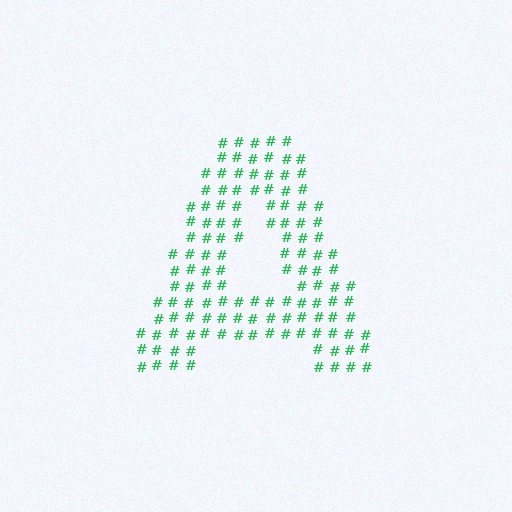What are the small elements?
The small elements are hash symbols.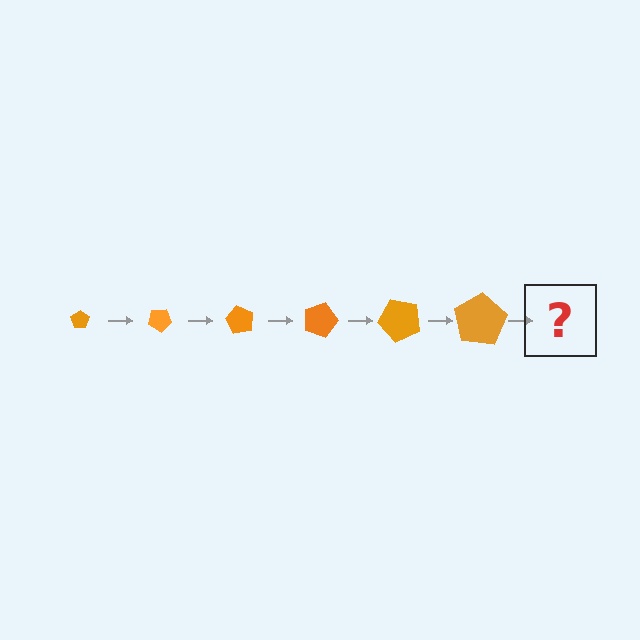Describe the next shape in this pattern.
It should be a pentagon, larger than the previous one and rotated 180 degrees from the start.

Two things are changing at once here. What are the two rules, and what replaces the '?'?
The two rules are that the pentagon grows larger each step and it rotates 30 degrees each step. The '?' should be a pentagon, larger than the previous one and rotated 180 degrees from the start.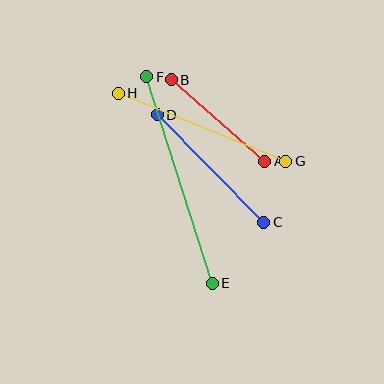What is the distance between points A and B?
The distance is approximately 124 pixels.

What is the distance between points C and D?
The distance is approximately 152 pixels.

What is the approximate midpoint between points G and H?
The midpoint is at approximately (202, 127) pixels.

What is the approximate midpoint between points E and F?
The midpoint is at approximately (179, 180) pixels.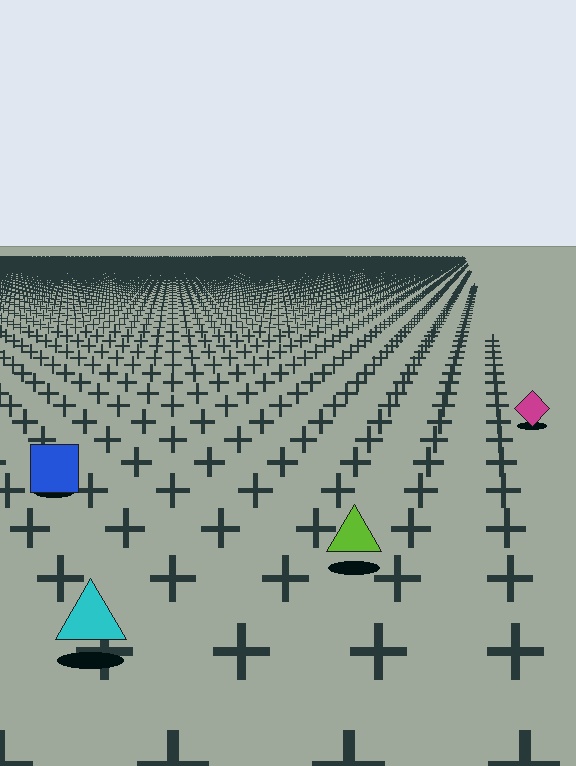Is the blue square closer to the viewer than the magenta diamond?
Yes. The blue square is closer — you can tell from the texture gradient: the ground texture is coarser near it.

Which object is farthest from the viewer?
The magenta diamond is farthest from the viewer. It appears smaller and the ground texture around it is denser.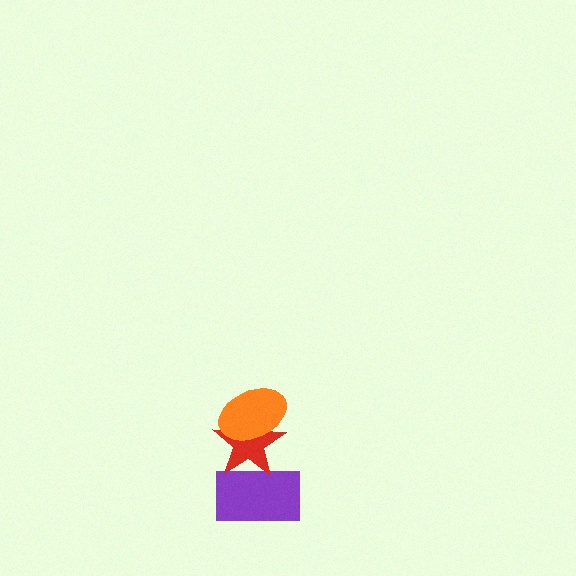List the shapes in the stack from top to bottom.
From top to bottom: the orange ellipse, the red star, the purple rectangle.